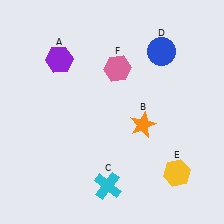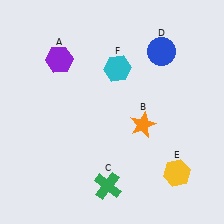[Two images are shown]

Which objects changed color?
C changed from cyan to green. F changed from pink to cyan.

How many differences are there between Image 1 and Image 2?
There are 2 differences between the two images.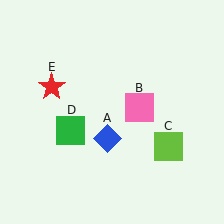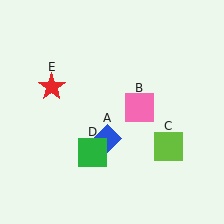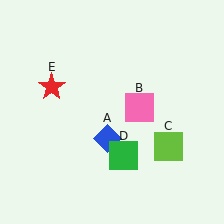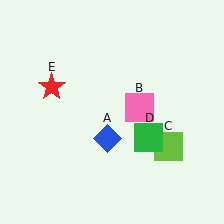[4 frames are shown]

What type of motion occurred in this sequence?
The green square (object D) rotated counterclockwise around the center of the scene.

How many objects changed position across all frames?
1 object changed position: green square (object D).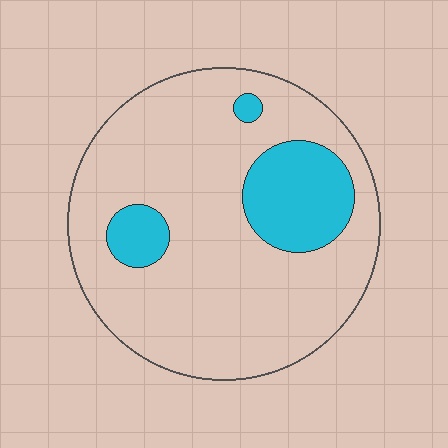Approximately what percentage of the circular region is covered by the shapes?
Approximately 20%.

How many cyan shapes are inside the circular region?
3.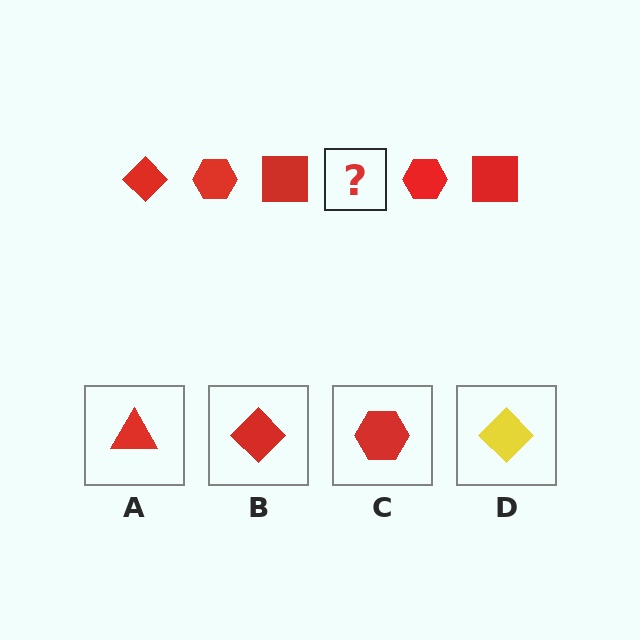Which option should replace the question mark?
Option B.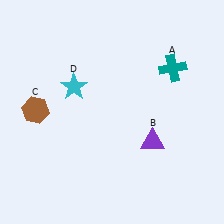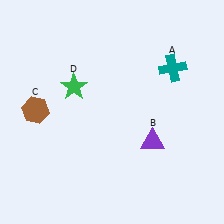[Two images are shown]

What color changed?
The star (D) changed from cyan in Image 1 to green in Image 2.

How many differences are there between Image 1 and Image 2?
There is 1 difference between the two images.